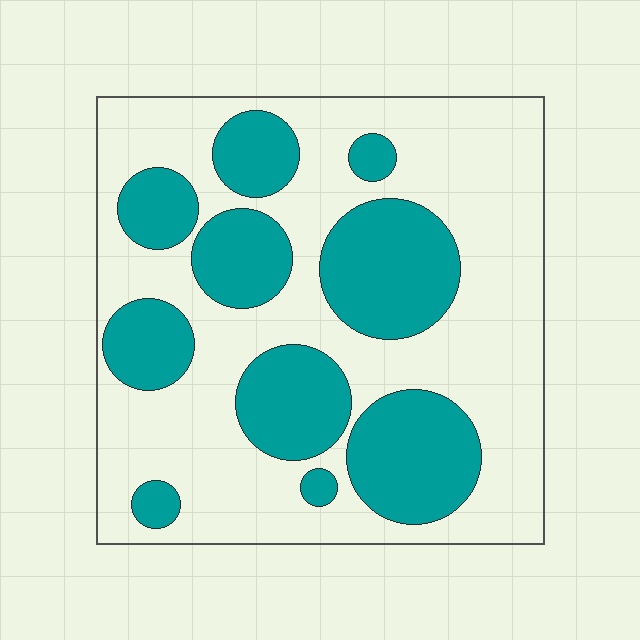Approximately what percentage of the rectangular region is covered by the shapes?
Approximately 35%.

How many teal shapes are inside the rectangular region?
10.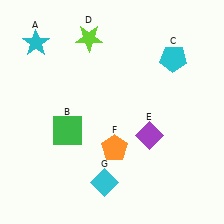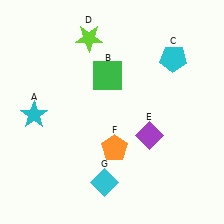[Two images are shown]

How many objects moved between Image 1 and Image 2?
2 objects moved between the two images.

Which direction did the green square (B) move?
The green square (B) moved up.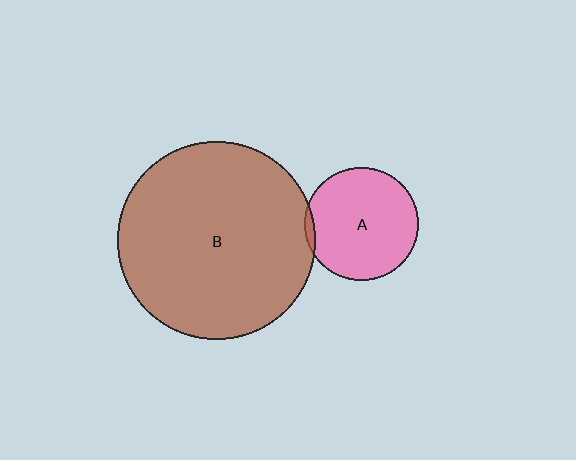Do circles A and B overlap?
Yes.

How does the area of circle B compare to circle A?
Approximately 3.1 times.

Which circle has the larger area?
Circle B (brown).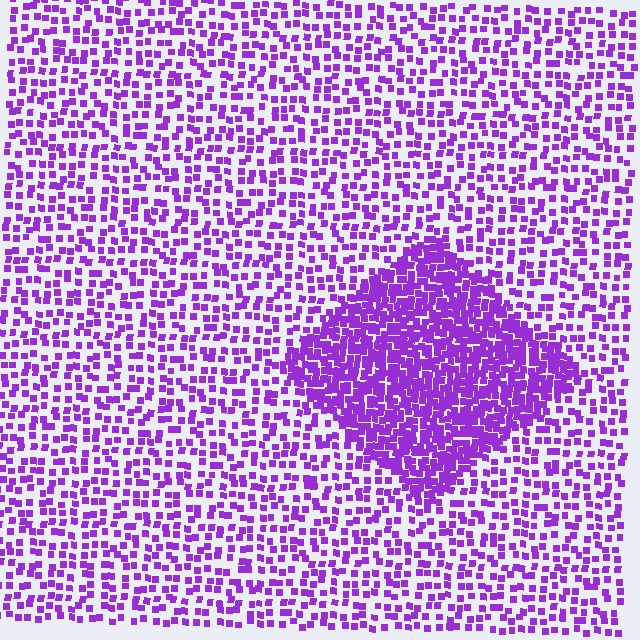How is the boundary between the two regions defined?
The boundary is defined by a change in element density (approximately 2.5x ratio). All elements are the same color, size, and shape.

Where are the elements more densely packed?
The elements are more densely packed inside the diamond boundary.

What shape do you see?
I see a diamond.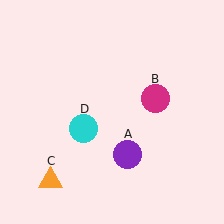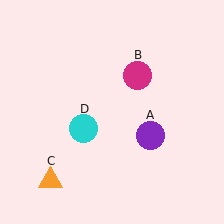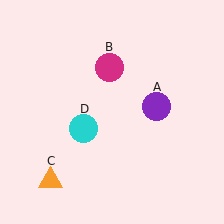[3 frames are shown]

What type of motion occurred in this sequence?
The purple circle (object A), magenta circle (object B) rotated counterclockwise around the center of the scene.